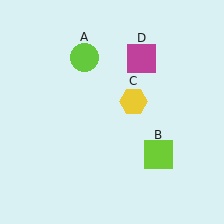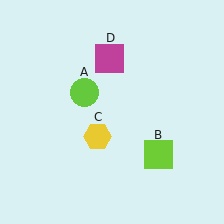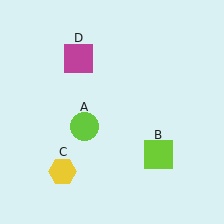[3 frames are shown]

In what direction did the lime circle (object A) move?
The lime circle (object A) moved down.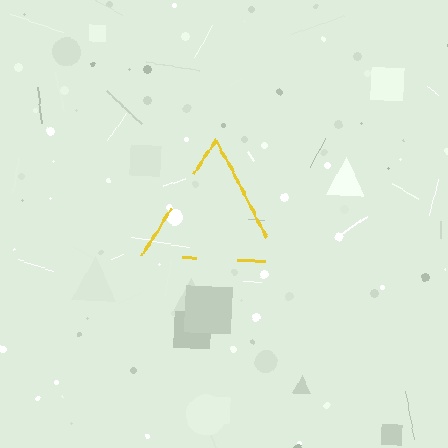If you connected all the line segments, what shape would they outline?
They would outline a triangle.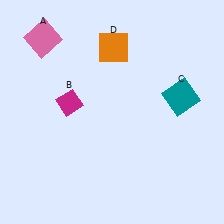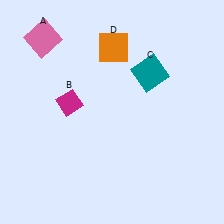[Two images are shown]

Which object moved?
The teal square (C) moved left.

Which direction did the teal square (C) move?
The teal square (C) moved left.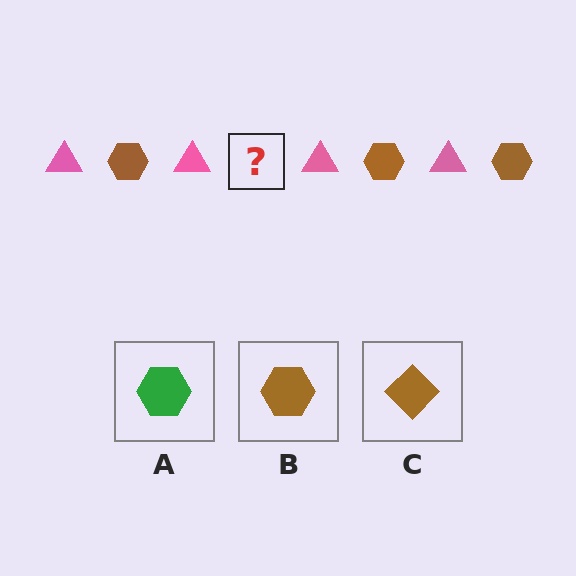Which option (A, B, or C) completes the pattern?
B.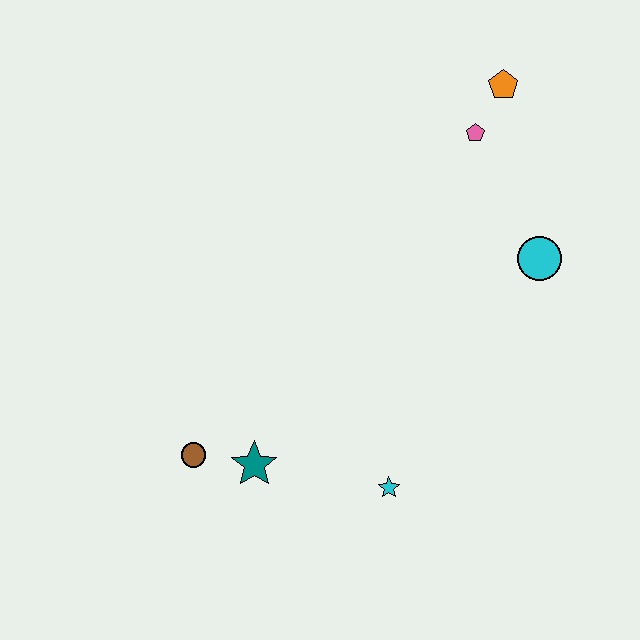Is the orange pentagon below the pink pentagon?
No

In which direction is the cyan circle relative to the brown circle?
The cyan circle is to the right of the brown circle.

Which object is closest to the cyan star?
The teal star is closest to the cyan star.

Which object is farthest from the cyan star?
The orange pentagon is farthest from the cyan star.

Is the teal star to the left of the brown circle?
No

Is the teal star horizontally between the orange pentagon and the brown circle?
Yes